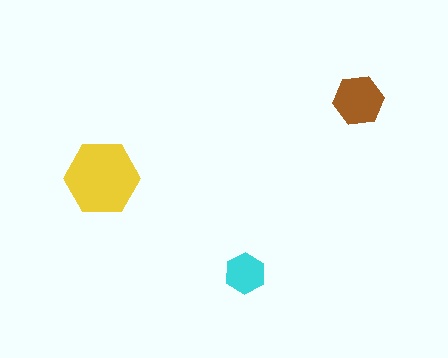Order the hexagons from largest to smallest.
the yellow one, the brown one, the cyan one.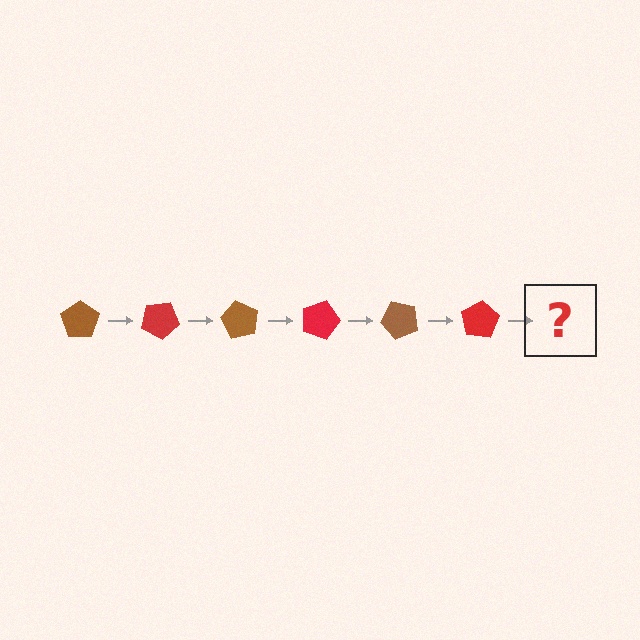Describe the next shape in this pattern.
It should be a brown pentagon, rotated 180 degrees from the start.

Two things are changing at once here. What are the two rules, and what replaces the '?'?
The two rules are that it rotates 30 degrees each step and the color cycles through brown and red. The '?' should be a brown pentagon, rotated 180 degrees from the start.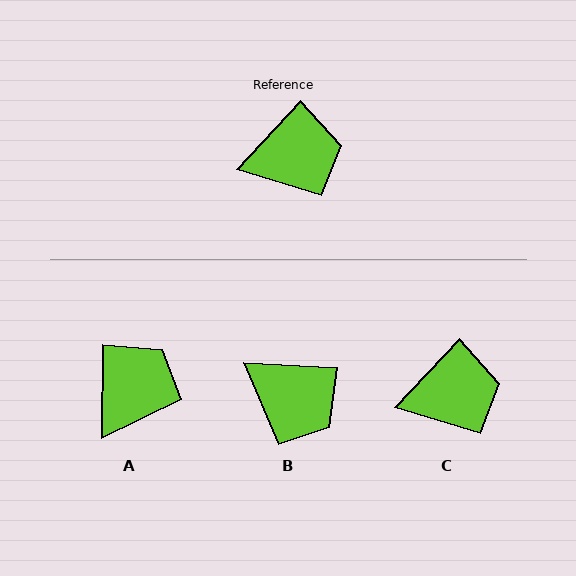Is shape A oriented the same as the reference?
No, it is off by about 43 degrees.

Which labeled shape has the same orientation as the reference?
C.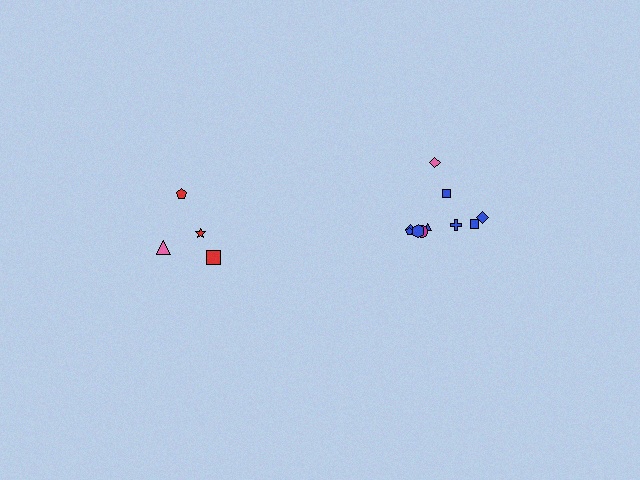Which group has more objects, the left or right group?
The right group.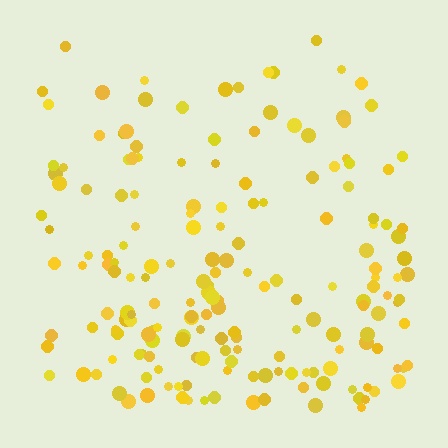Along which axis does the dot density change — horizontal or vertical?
Vertical.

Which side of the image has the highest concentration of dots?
The bottom.